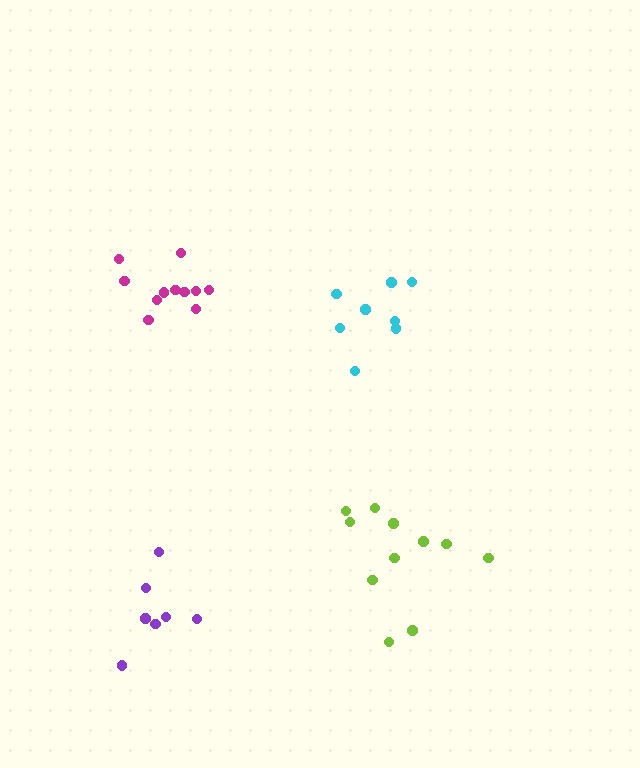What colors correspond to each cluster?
The clusters are colored: magenta, lime, cyan, purple.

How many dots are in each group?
Group 1: 11 dots, Group 2: 11 dots, Group 3: 8 dots, Group 4: 7 dots (37 total).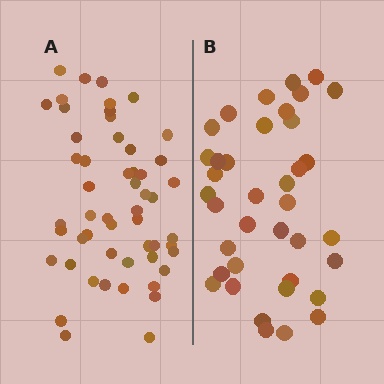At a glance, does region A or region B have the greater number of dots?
Region A (the left region) has more dots.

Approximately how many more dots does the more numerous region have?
Region A has approximately 15 more dots than region B.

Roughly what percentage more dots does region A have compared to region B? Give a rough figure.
About 40% more.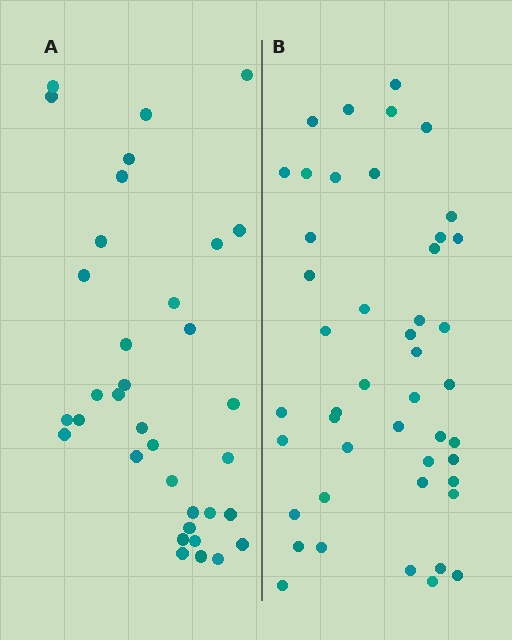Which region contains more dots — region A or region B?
Region B (the right region) has more dots.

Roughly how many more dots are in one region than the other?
Region B has roughly 12 or so more dots than region A.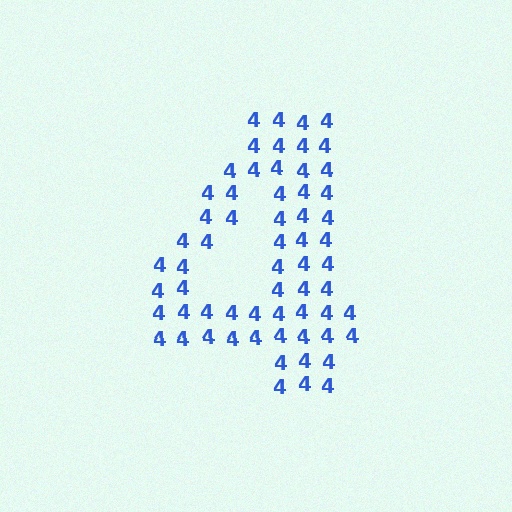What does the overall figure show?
The overall figure shows the digit 4.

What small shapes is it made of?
It is made of small digit 4's.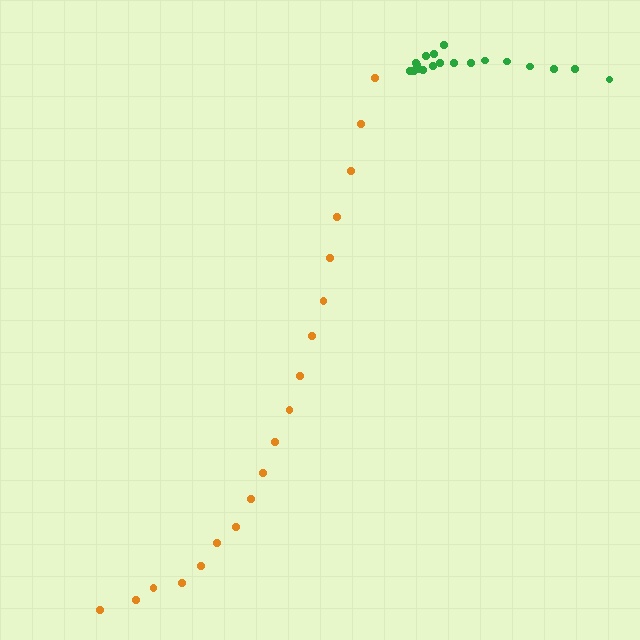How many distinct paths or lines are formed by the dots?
There are 2 distinct paths.